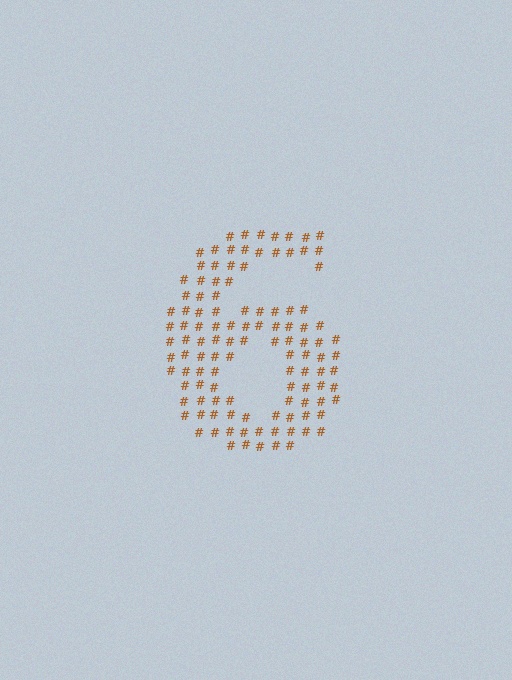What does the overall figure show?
The overall figure shows the digit 6.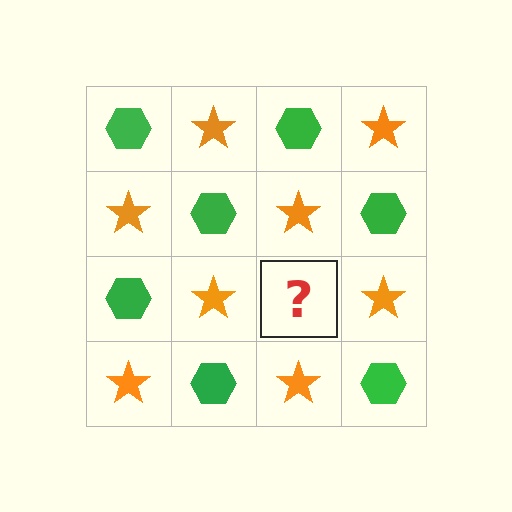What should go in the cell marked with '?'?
The missing cell should contain a green hexagon.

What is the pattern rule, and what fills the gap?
The rule is that it alternates green hexagon and orange star in a checkerboard pattern. The gap should be filled with a green hexagon.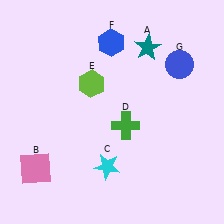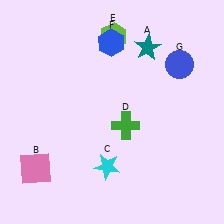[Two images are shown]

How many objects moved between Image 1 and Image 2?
1 object moved between the two images.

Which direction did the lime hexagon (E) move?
The lime hexagon (E) moved up.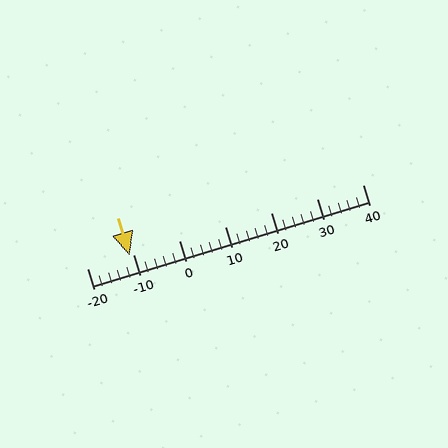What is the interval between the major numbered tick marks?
The major tick marks are spaced 10 units apart.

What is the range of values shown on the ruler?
The ruler shows values from -20 to 40.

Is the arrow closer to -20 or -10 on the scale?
The arrow is closer to -10.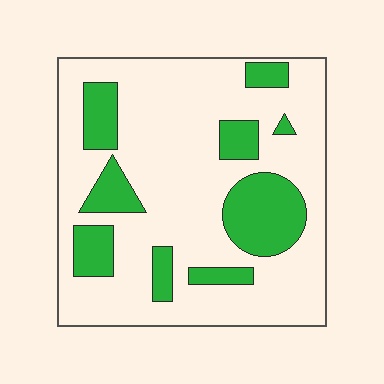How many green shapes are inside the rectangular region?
9.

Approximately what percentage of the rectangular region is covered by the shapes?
Approximately 25%.